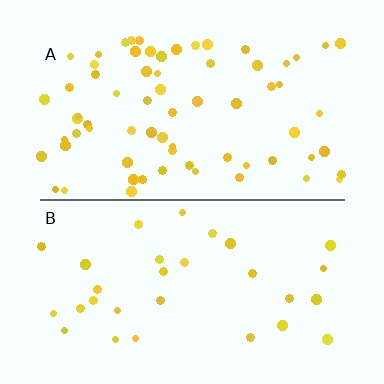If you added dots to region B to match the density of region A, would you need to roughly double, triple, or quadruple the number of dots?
Approximately double.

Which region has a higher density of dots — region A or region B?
A (the top).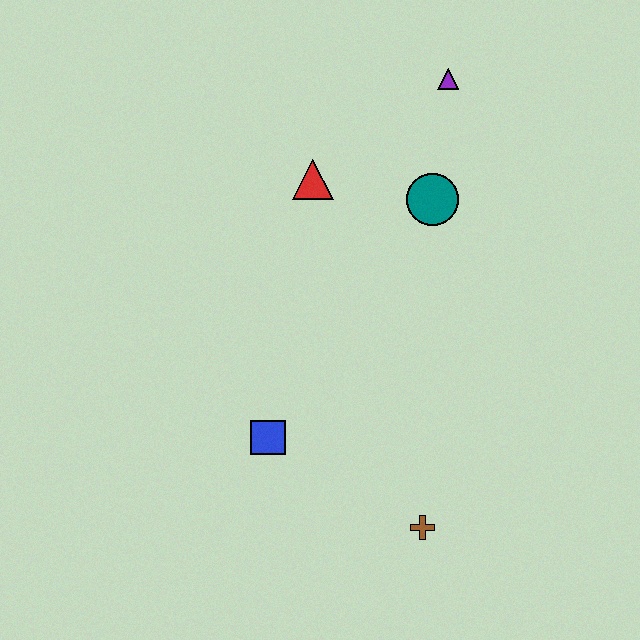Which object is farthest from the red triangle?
The brown cross is farthest from the red triangle.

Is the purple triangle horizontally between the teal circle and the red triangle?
No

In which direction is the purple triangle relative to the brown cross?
The purple triangle is above the brown cross.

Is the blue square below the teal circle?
Yes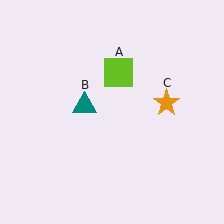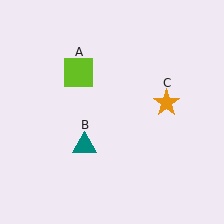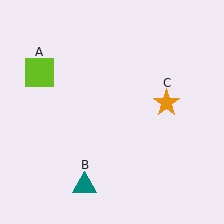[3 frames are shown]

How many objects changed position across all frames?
2 objects changed position: lime square (object A), teal triangle (object B).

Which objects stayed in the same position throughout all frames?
Orange star (object C) remained stationary.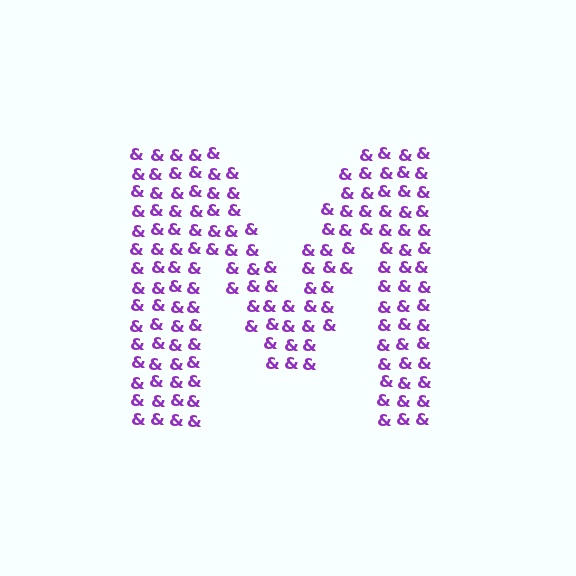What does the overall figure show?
The overall figure shows the letter M.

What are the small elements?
The small elements are ampersands.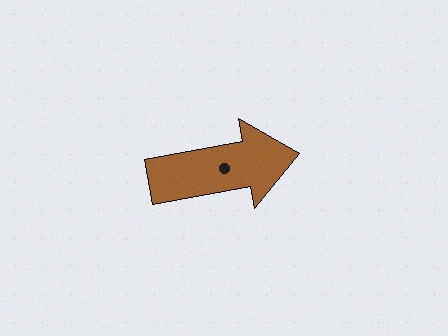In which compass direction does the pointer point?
East.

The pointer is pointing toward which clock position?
Roughly 3 o'clock.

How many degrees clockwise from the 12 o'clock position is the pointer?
Approximately 79 degrees.